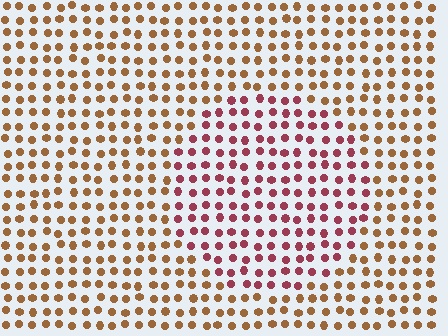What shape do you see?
I see a circle.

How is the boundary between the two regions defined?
The boundary is defined purely by a slight shift in hue (about 43 degrees). Spacing, size, and orientation are identical on both sides.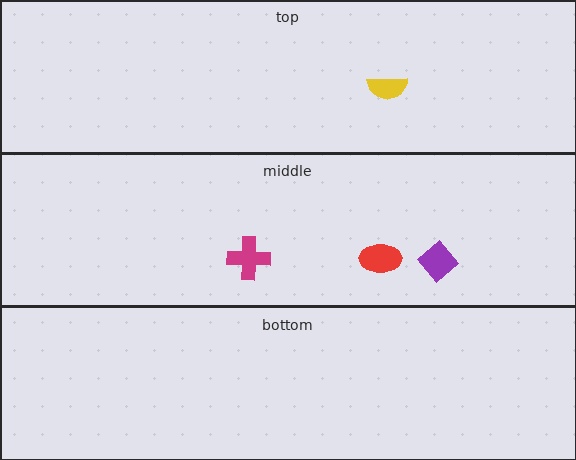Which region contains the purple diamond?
The middle region.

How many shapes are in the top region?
1.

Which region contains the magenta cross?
The middle region.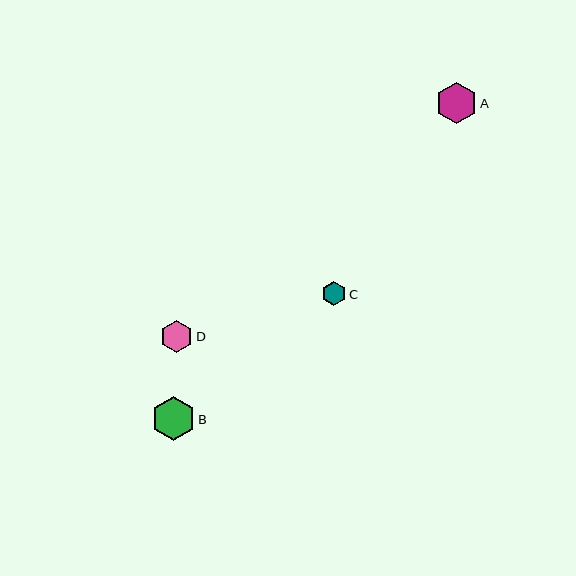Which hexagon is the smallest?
Hexagon C is the smallest with a size of approximately 24 pixels.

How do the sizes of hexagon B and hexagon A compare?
Hexagon B and hexagon A are approximately the same size.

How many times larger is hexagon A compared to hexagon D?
Hexagon A is approximately 1.3 times the size of hexagon D.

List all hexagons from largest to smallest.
From largest to smallest: B, A, D, C.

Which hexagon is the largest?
Hexagon B is the largest with a size of approximately 43 pixels.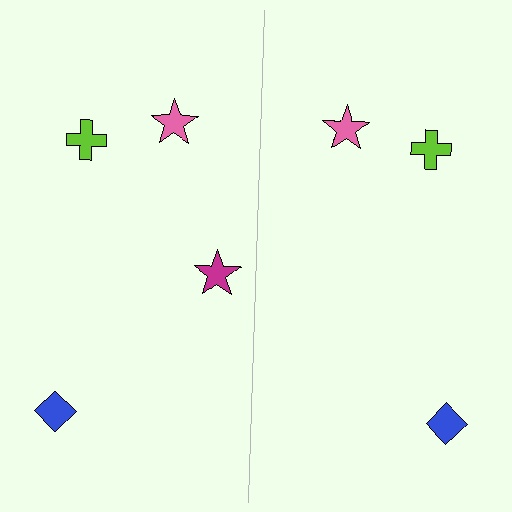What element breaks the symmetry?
A magenta star is missing from the right side.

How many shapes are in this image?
There are 7 shapes in this image.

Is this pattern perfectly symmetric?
No, the pattern is not perfectly symmetric. A magenta star is missing from the right side.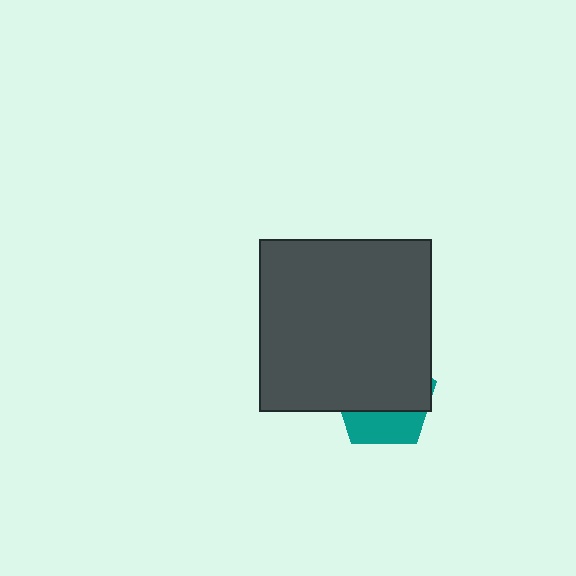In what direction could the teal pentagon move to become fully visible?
The teal pentagon could move down. That would shift it out from behind the dark gray square entirely.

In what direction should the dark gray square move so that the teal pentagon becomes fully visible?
The dark gray square should move up. That is the shortest direction to clear the overlap and leave the teal pentagon fully visible.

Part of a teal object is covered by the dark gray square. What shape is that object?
It is a pentagon.